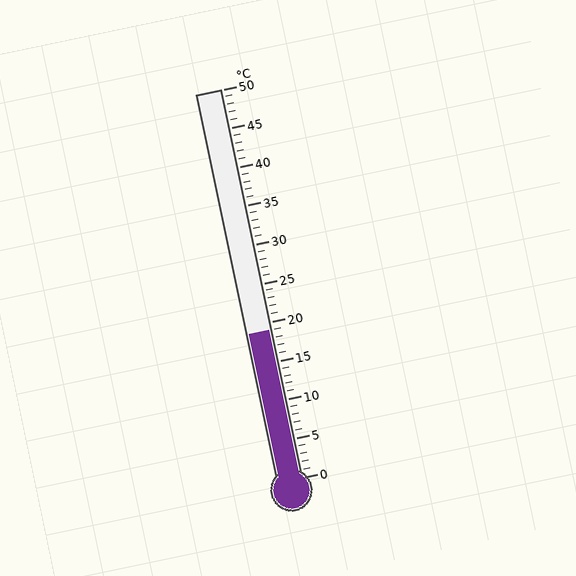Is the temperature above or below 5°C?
The temperature is above 5°C.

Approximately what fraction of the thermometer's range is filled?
The thermometer is filled to approximately 40% of its range.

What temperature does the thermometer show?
The thermometer shows approximately 19°C.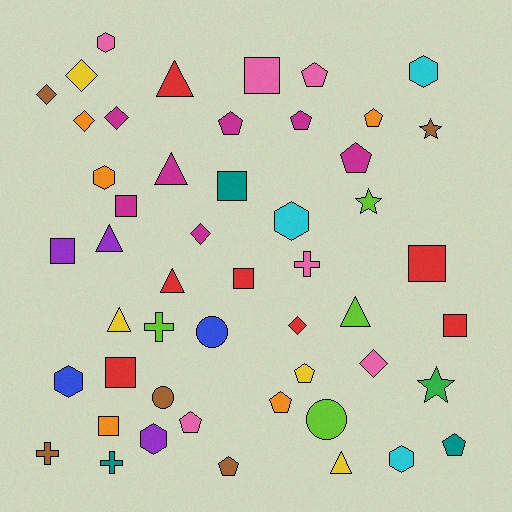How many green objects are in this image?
There is 1 green object.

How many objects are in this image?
There are 50 objects.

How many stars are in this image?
There are 3 stars.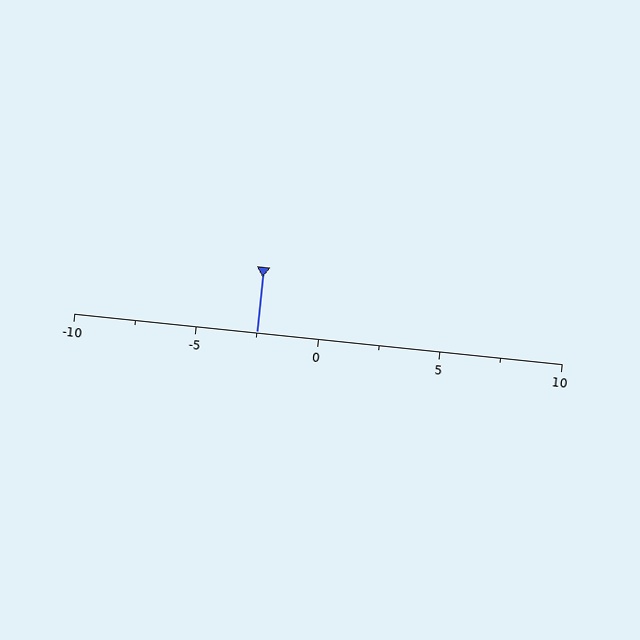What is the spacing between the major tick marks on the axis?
The major ticks are spaced 5 apart.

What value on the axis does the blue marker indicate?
The marker indicates approximately -2.5.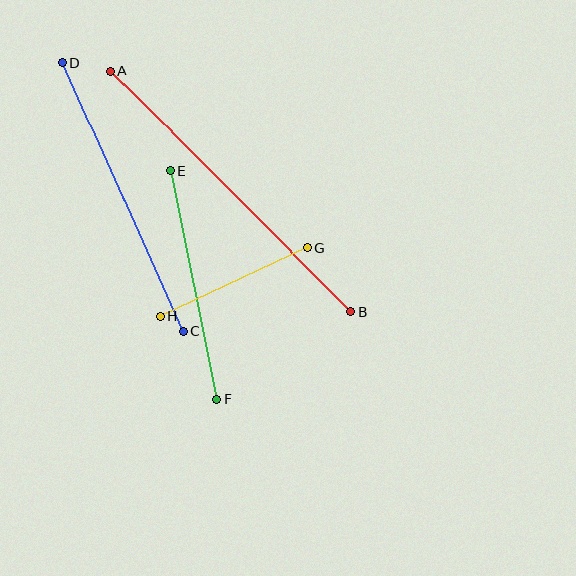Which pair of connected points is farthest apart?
Points A and B are farthest apart.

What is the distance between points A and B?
The distance is approximately 340 pixels.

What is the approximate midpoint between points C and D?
The midpoint is at approximately (123, 197) pixels.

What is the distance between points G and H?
The distance is approximately 162 pixels.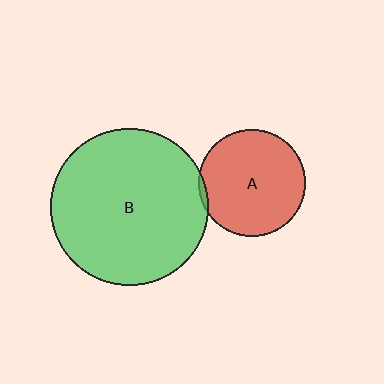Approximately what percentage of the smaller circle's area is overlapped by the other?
Approximately 5%.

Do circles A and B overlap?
Yes.